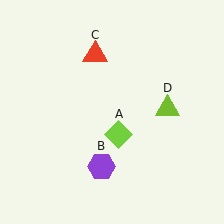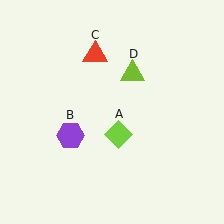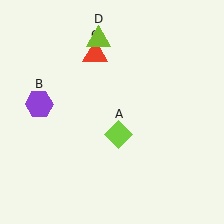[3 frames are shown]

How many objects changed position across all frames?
2 objects changed position: purple hexagon (object B), lime triangle (object D).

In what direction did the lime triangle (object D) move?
The lime triangle (object D) moved up and to the left.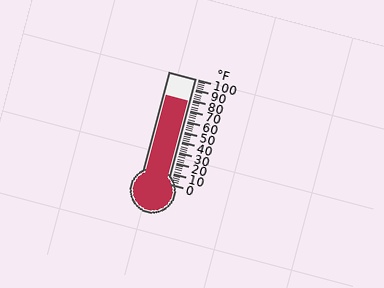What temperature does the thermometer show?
The thermometer shows approximately 78°F.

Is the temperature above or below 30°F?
The temperature is above 30°F.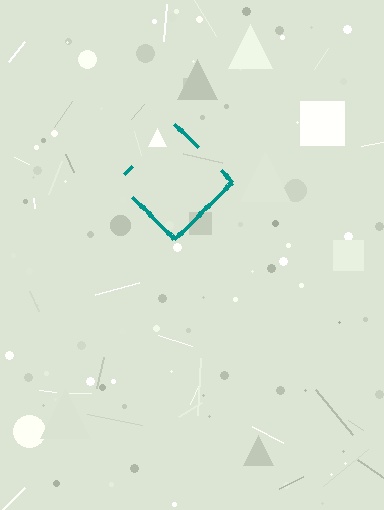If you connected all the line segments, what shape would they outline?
They would outline a diamond.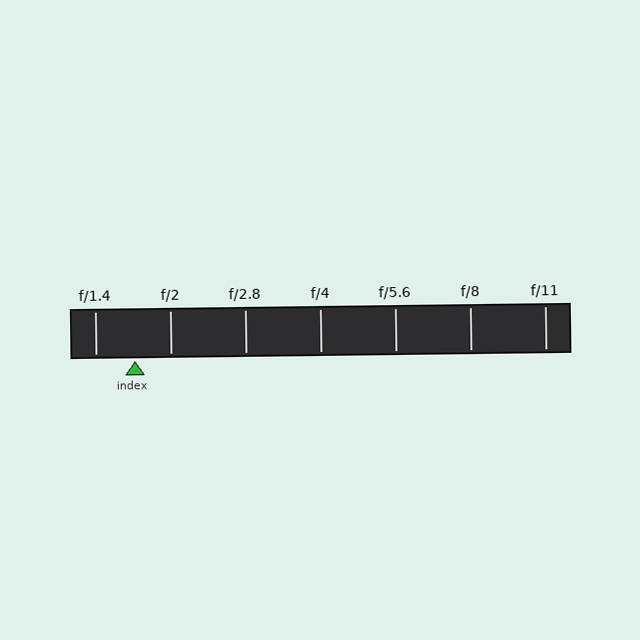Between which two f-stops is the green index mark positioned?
The index mark is between f/1.4 and f/2.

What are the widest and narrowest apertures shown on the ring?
The widest aperture shown is f/1.4 and the narrowest is f/11.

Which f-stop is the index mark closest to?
The index mark is closest to f/2.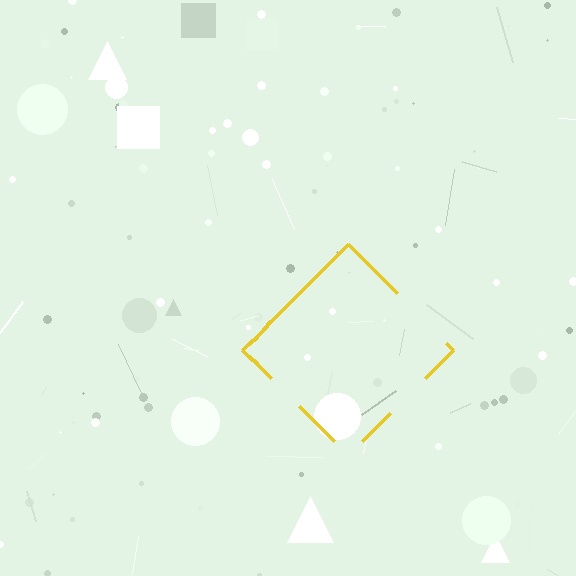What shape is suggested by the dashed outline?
The dashed outline suggests a diamond.